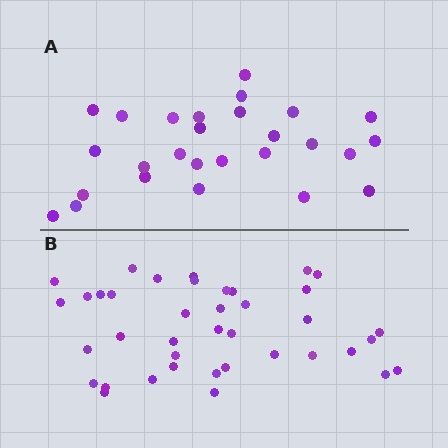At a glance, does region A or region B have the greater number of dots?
Region B (the bottom region) has more dots.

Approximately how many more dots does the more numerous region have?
Region B has roughly 12 or so more dots than region A.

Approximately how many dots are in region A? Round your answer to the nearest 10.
About 30 dots. (The exact count is 27, which rounds to 30.)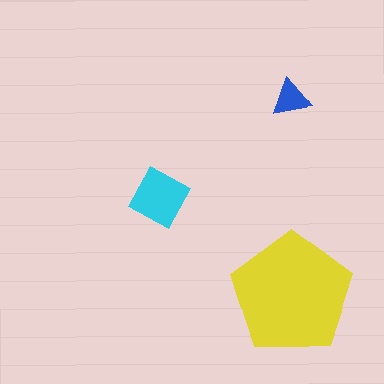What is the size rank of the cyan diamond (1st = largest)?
2nd.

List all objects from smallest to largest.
The blue triangle, the cyan diamond, the yellow pentagon.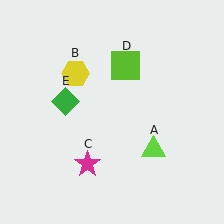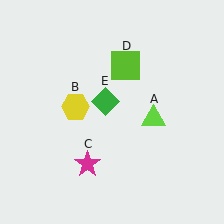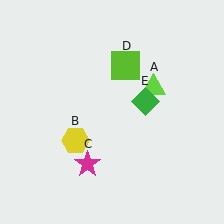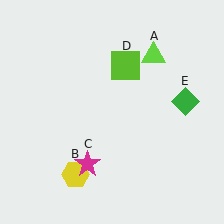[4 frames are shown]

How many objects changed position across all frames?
3 objects changed position: lime triangle (object A), yellow hexagon (object B), green diamond (object E).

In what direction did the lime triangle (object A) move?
The lime triangle (object A) moved up.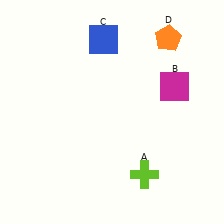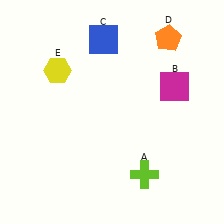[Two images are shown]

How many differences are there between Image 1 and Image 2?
There is 1 difference between the two images.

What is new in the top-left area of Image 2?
A yellow hexagon (E) was added in the top-left area of Image 2.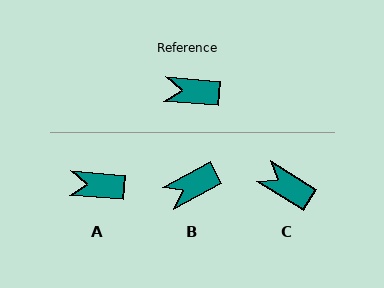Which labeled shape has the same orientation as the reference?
A.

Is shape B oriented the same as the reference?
No, it is off by about 32 degrees.